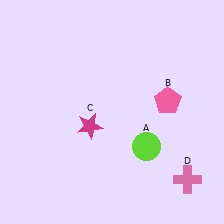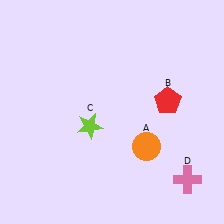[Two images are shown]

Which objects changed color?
A changed from lime to orange. B changed from pink to red. C changed from magenta to lime.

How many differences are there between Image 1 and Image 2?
There are 3 differences between the two images.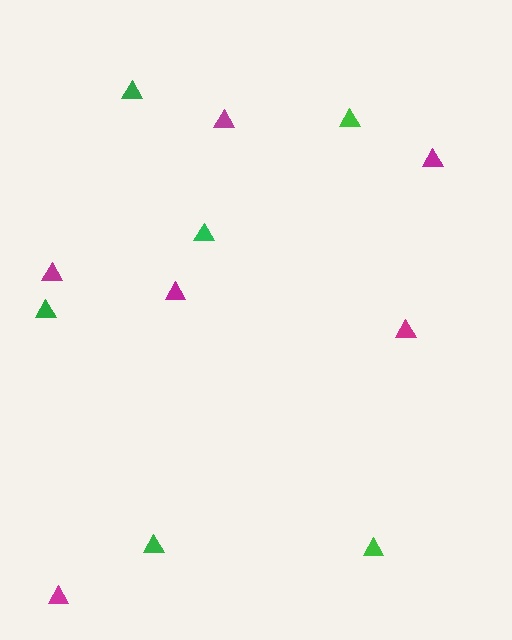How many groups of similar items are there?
There are 2 groups: one group of green triangles (6) and one group of magenta triangles (6).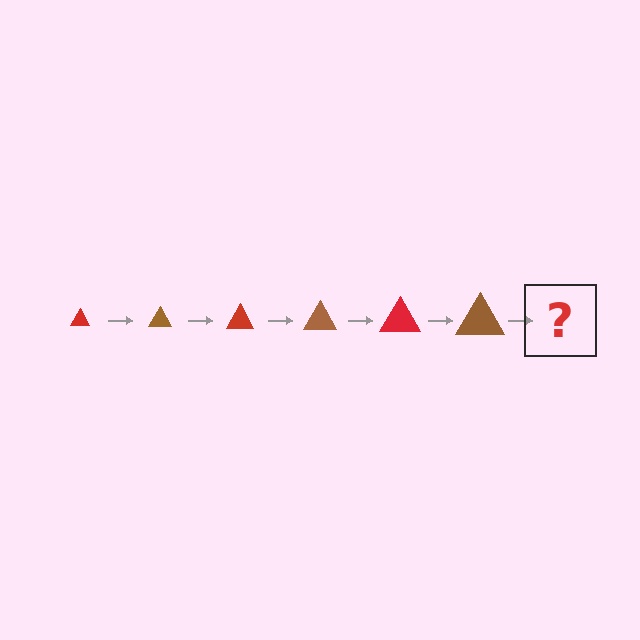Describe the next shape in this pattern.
It should be a red triangle, larger than the previous one.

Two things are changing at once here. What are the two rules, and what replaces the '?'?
The two rules are that the triangle grows larger each step and the color cycles through red and brown. The '?' should be a red triangle, larger than the previous one.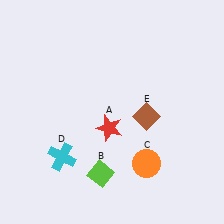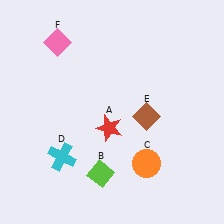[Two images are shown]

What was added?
A pink diamond (F) was added in Image 2.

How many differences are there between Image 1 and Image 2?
There is 1 difference between the two images.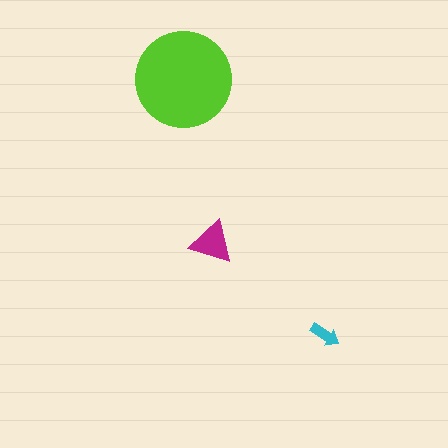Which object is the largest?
The lime circle.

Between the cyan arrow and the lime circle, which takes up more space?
The lime circle.